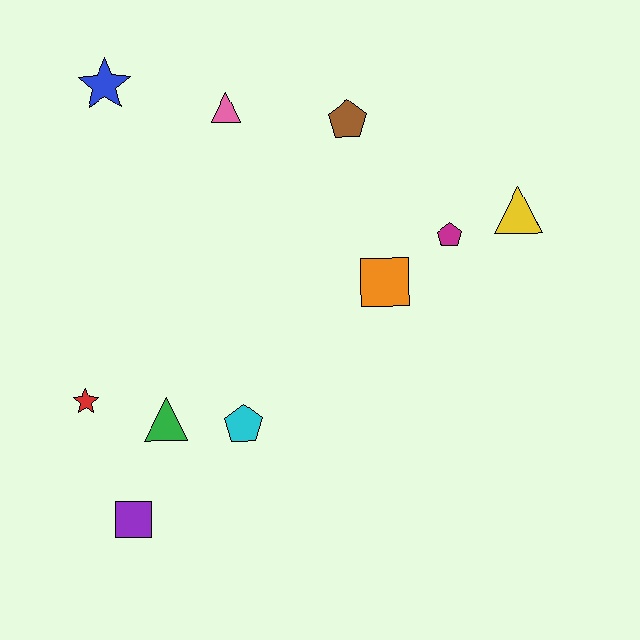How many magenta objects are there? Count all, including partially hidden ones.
There is 1 magenta object.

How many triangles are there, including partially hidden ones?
There are 3 triangles.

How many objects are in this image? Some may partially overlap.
There are 10 objects.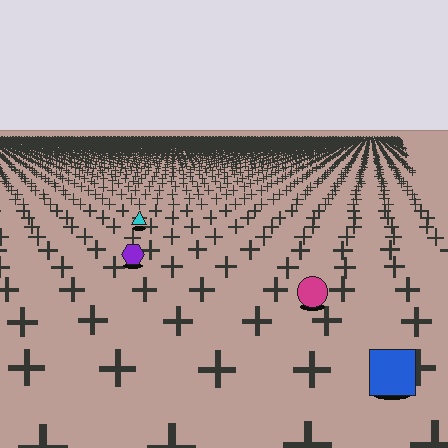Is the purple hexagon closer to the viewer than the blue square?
No. The blue square is closer — you can tell from the texture gradient: the ground texture is coarser near it.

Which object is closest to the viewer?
The blue square is closest. The texture marks near it are larger and more spread out.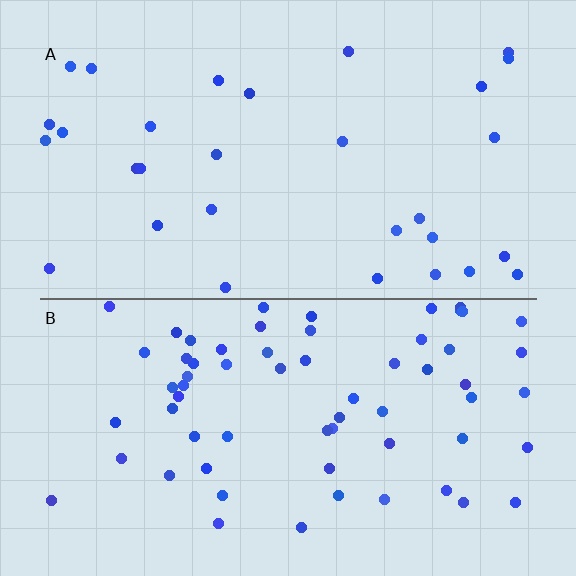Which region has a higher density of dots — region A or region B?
B (the bottom).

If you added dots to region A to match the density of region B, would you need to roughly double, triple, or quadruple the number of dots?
Approximately double.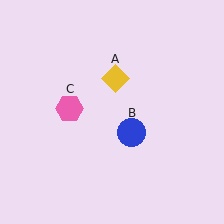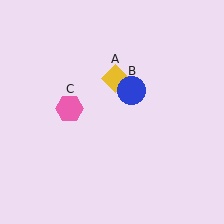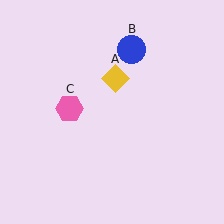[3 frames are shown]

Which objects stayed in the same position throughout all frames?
Yellow diamond (object A) and pink hexagon (object C) remained stationary.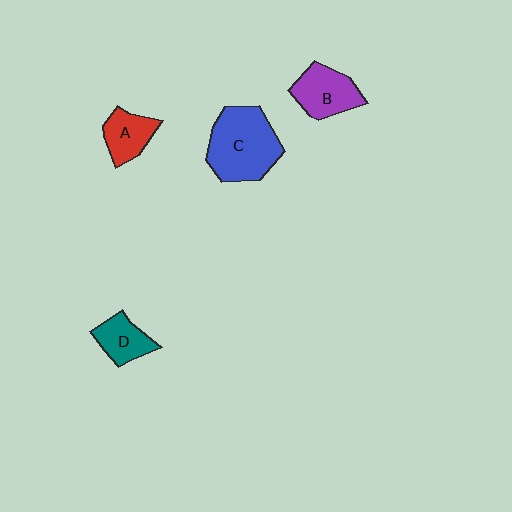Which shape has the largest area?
Shape C (blue).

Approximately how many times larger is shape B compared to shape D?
Approximately 1.4 times.